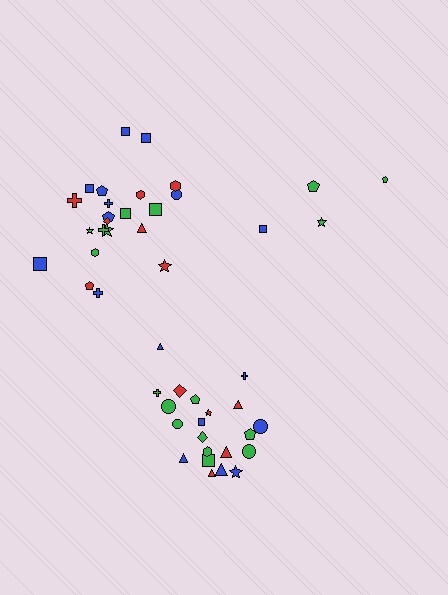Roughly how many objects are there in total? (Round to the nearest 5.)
Roughly 50 objects in total.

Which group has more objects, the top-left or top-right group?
The top-left group.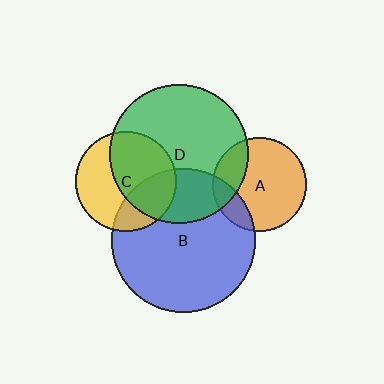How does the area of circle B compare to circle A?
Approximately 2.3 times.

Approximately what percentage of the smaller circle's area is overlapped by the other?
Approximately 15%.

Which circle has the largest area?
Circle B (blue).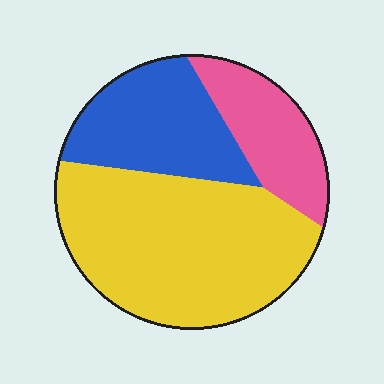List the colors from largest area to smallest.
From largest to smallest: yellow, blue, pink.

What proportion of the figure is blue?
Blue covers around 25% of the figure.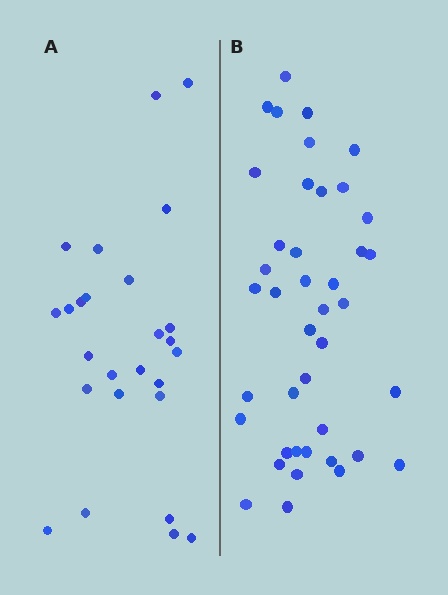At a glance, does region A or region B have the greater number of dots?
Region B (the right region) has more dots.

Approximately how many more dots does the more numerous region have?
Region B has approximately 15 more dots than region A.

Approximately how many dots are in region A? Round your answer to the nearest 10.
About 30 dots. (The exact count is 26, which rounds to 30.)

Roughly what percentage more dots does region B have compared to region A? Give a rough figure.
About 60% more.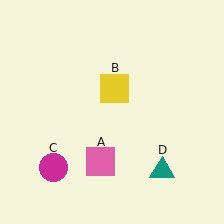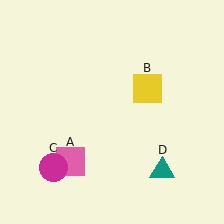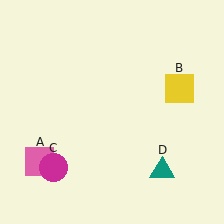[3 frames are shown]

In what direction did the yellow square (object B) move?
The yellow square (object B) moved right.